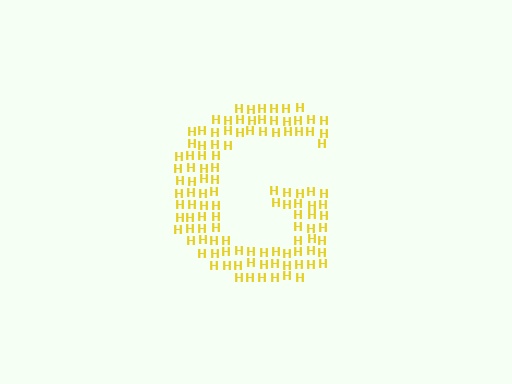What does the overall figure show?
The overall figure shows the letter G.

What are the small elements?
The small elements are letter H's.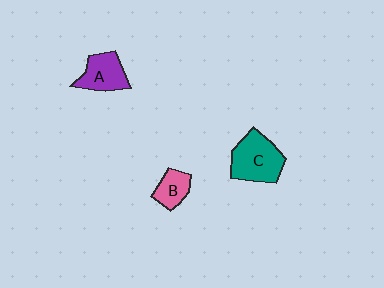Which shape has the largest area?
Shape C (teal).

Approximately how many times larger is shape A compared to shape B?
Approximately 1.4 times.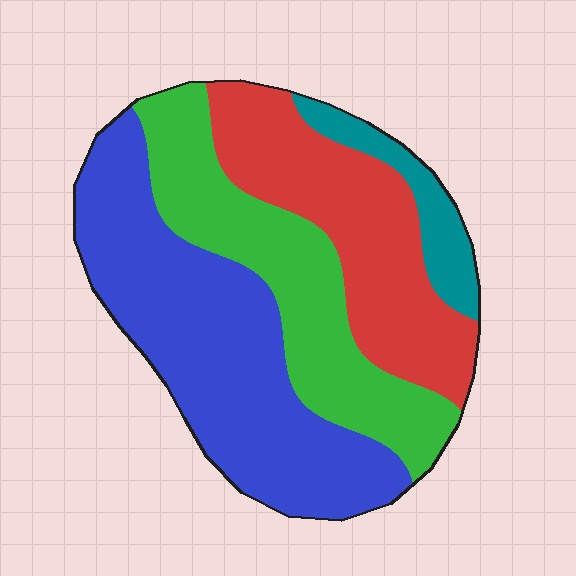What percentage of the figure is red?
Red covers 26% of the figure.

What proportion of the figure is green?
Green takes up between a sixth and a third of the figure.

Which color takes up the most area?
Blue, at roughly 40%.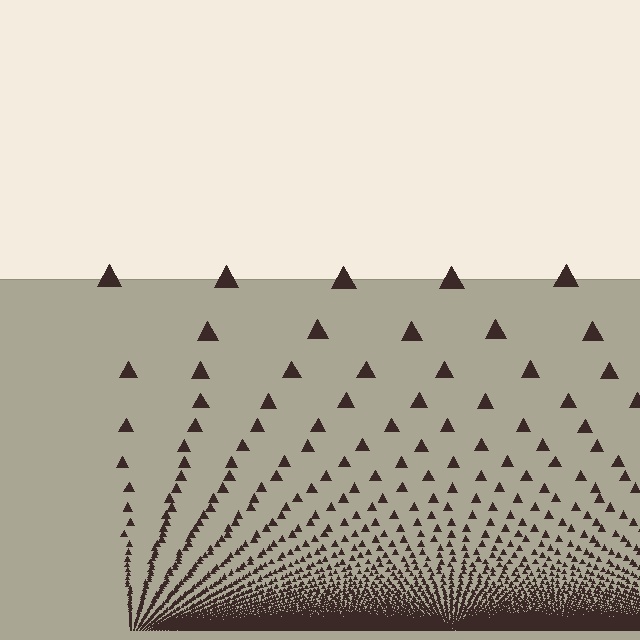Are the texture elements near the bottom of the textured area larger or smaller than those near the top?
Smaller. The gradient is inverted — elements near the bottom are smaller and denser.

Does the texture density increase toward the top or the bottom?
Density increases toward the bottom.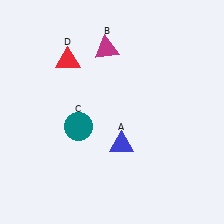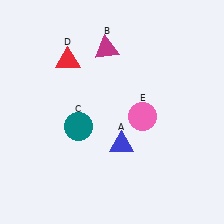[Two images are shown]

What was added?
A pink circle (E) was added in Image 2.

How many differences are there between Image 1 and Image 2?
There is 1 difference between the two images.